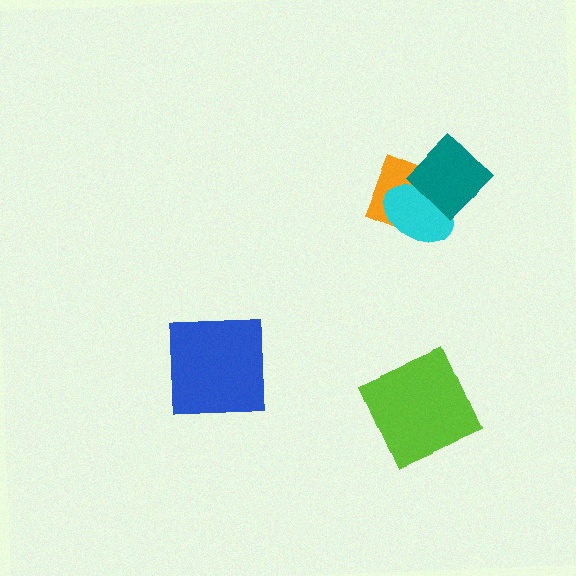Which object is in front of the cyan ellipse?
The teal diamond is in front of the cyan ellipse.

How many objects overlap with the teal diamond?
2 objects overlap with the teal diamond.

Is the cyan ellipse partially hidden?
Yes, it is partially covered by another shape.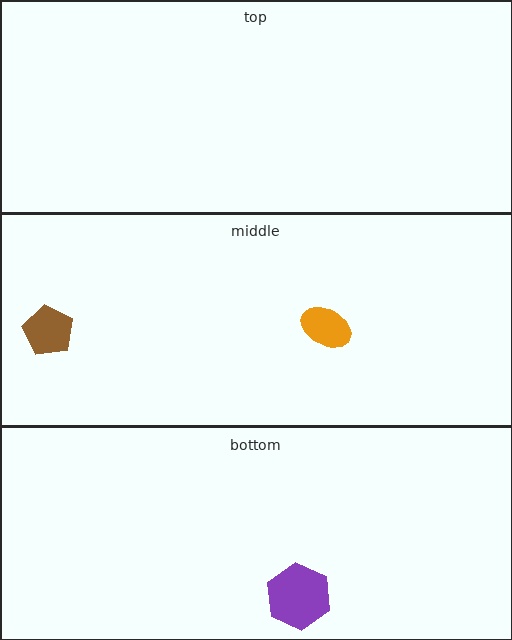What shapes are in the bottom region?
The purple hexagon.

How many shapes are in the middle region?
2.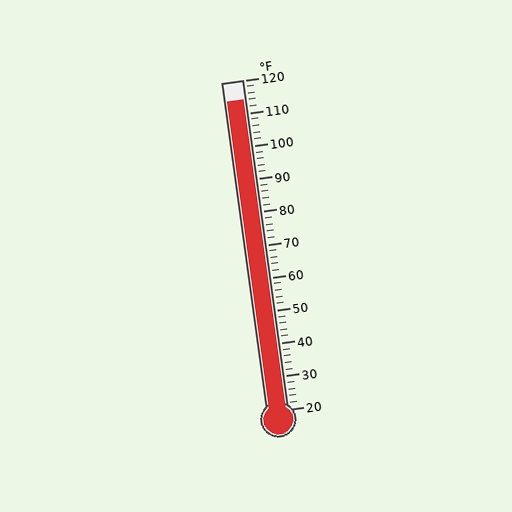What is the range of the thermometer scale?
The thermometer scale ranges from 20°F to 120°F.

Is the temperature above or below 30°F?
The temperature is above 30°F.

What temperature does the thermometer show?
The thermometer shows approximately 114°F.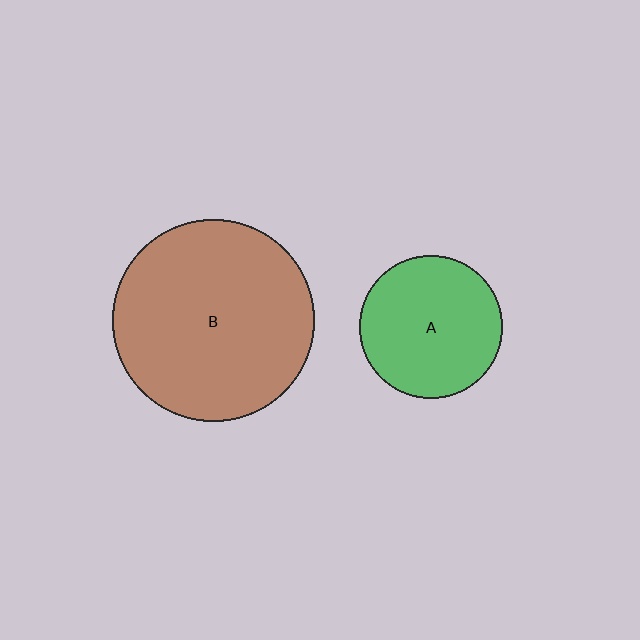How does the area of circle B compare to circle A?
Approximately 2.0 times.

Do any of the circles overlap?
No, none of the circles overlap.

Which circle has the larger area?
Circle B (brown).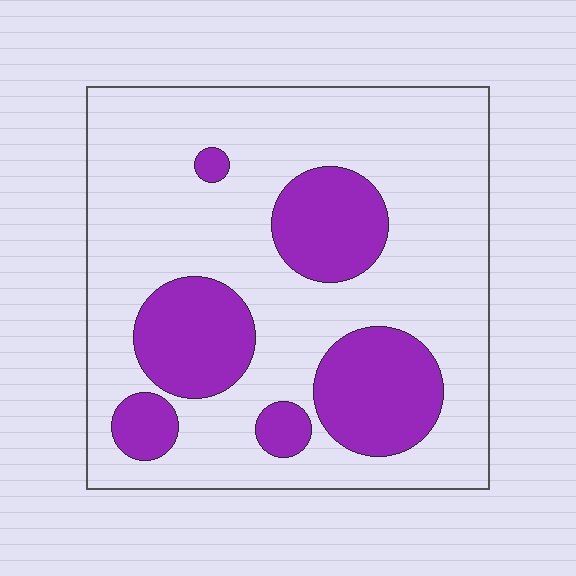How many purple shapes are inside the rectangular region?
6.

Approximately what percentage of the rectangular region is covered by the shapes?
Approximately 25%.